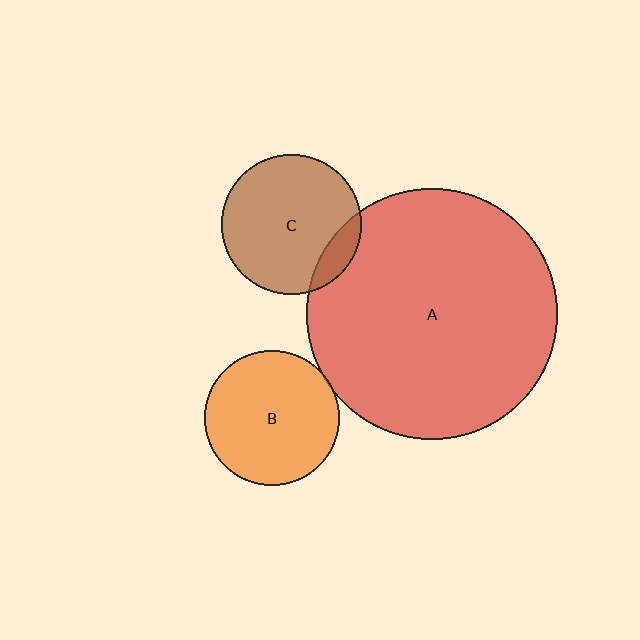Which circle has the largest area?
Circle A (red).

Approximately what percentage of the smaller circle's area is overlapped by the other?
Approximately 10%.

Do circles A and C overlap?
Yes.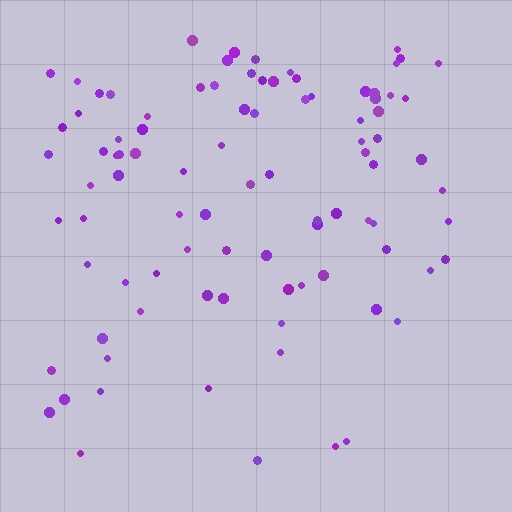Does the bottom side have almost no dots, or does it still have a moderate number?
Still a moderate number, just noticeably fewer than the top.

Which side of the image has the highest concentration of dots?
The top.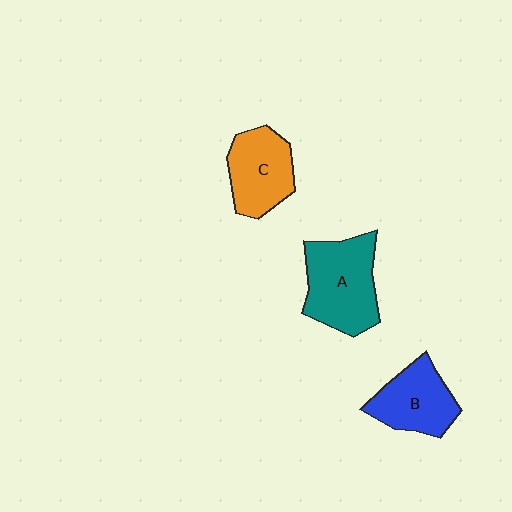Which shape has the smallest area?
Shape B (blue).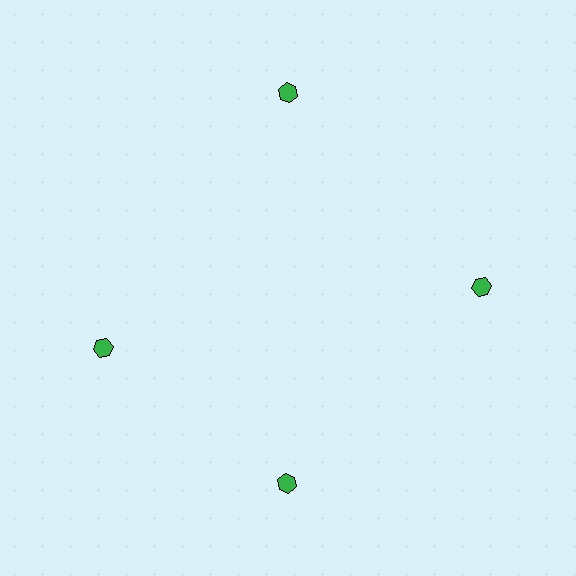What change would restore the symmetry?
The symmetry would be restored by rotating it back into even spacing with its neighbors so that all 4 hexagons sit at equal angles and equal distance from the center.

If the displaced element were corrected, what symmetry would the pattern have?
It would have 4-fold rotational symmetry — the pattern would map onto itself every 90 degrees.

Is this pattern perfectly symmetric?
No. The 4 green hexagons are arranged in a ring, but one element near the 9 o'clock position is rotated out of alignment along the ring, breaking the 4-fold rotational symmetry.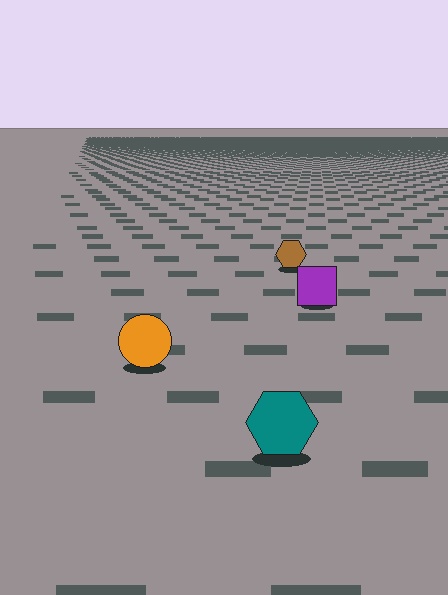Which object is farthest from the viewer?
The brown hexagon is farthest from the viewer. It appears smaller and the ground texture around it is denser.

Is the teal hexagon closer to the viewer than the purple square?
Yes. The teal hexagon is closer — you can tell from the texture gradient: the ground texture is coarser near it.